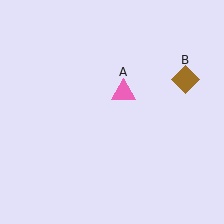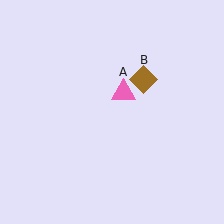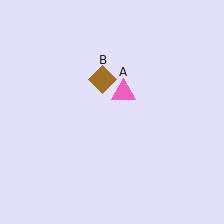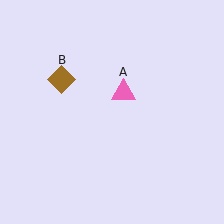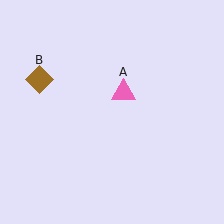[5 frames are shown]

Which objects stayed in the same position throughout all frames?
Pink triangle (object A) remained stationary.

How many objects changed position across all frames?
1 object changed position: brown diamond (object B).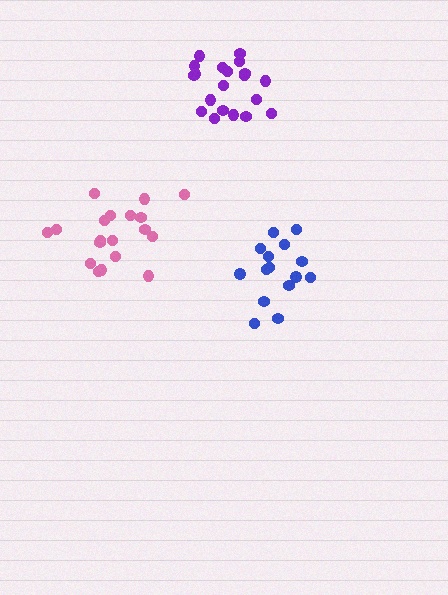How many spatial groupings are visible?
There are 3 spatial groupings.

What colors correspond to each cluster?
The clusters are colored: blue, purple, pink.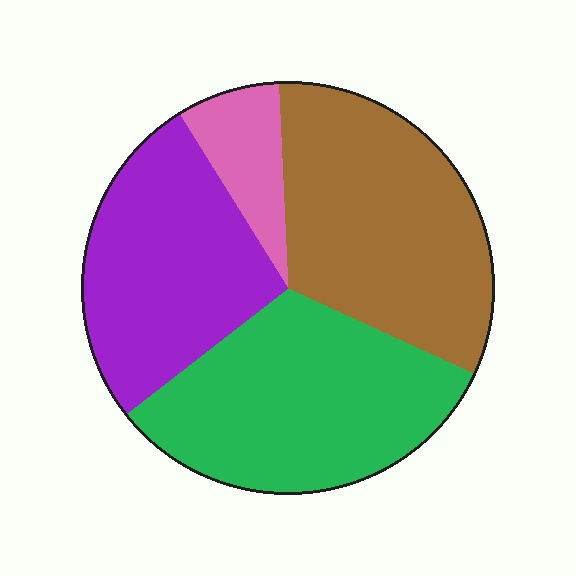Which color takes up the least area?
Pink, at roughly 10%.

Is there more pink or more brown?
Brown.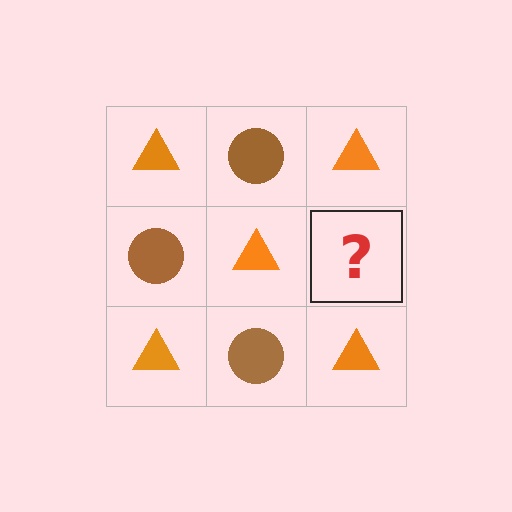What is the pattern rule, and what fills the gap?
The rule is that it alternates orange triangle and brown circle in a checkerboard pattern. The gap should be filled with a brown circle.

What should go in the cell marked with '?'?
The missing cell should contain a brown circle.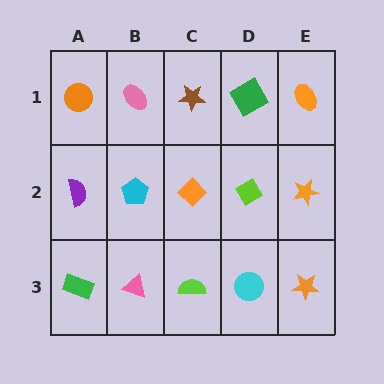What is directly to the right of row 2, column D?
An orange star.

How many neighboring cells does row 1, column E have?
2.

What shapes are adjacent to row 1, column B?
A cyan pentagon (row 2, column B), an orange circle (row 1, column A), a brown star (row 1, column C).